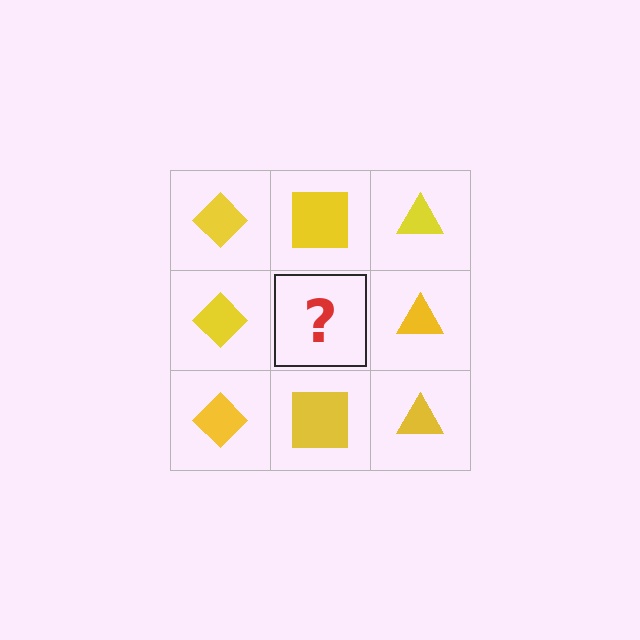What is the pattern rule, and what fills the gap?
The rule is that each column has a consistent shape. The gap should be filled with a yellow square.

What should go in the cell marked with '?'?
The missing cell should contain a yellow square.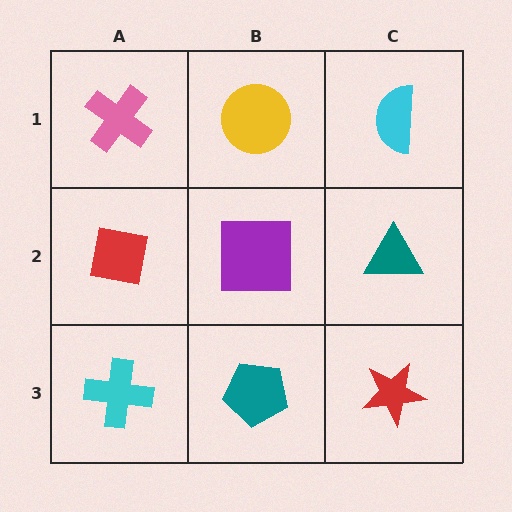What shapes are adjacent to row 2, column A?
A pink cross (row 1, column A), a cyan cross (row 3, column A), a purple square (row 2, column B).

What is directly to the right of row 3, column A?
A teal pentagon.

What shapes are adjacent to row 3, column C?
A teal triangle (row 2, column C), a teal pentagon (row 3, column B).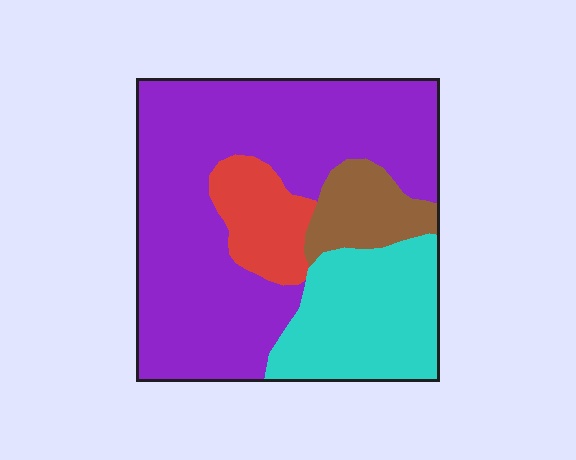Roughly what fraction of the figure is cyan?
Cyan takes up about one fifth (1/5) of the figure.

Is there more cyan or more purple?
Purple.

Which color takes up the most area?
Purple, at roughly 60%.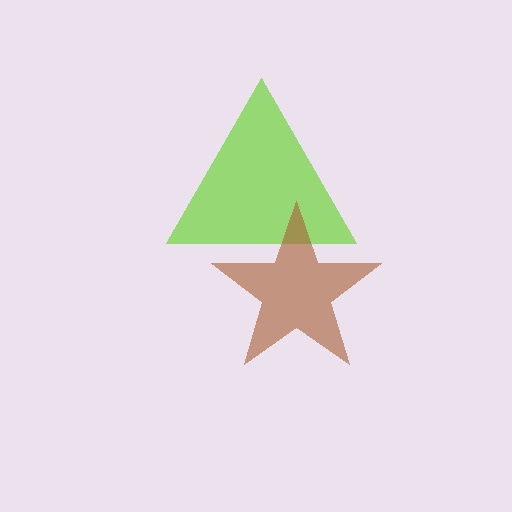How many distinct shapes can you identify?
There are 2 distinct shapes: a lime triangle, a brown star.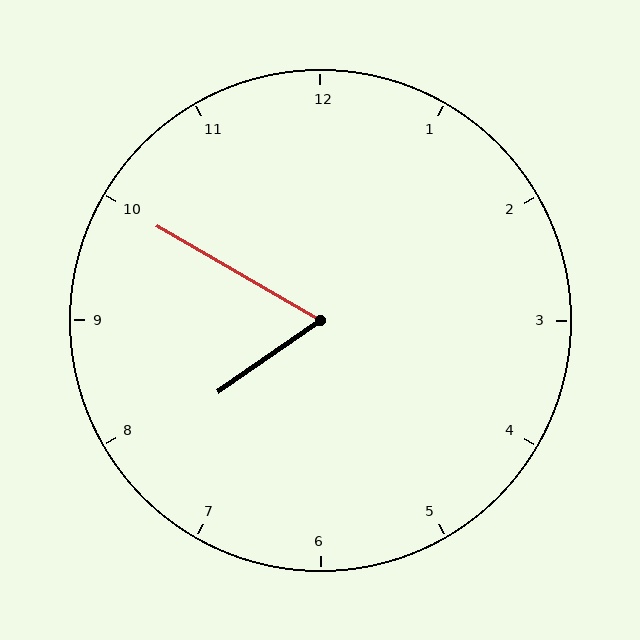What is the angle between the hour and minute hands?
Approximately 65 degrees.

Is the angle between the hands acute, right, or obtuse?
It is acute.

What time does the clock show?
7:50.